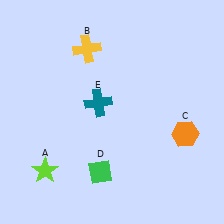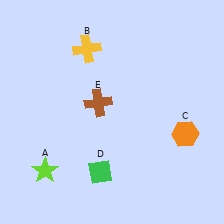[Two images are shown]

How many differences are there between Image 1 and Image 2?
There is 1 difference between the two images.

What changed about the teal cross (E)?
In Image 1, E is teal. In Image 2, it changed to brown.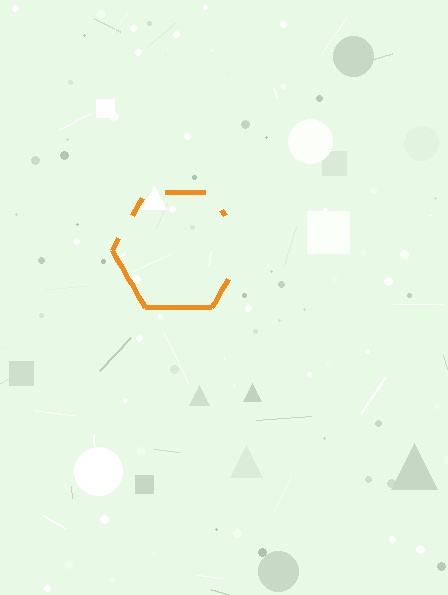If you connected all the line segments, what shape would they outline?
They would outline a hexagon.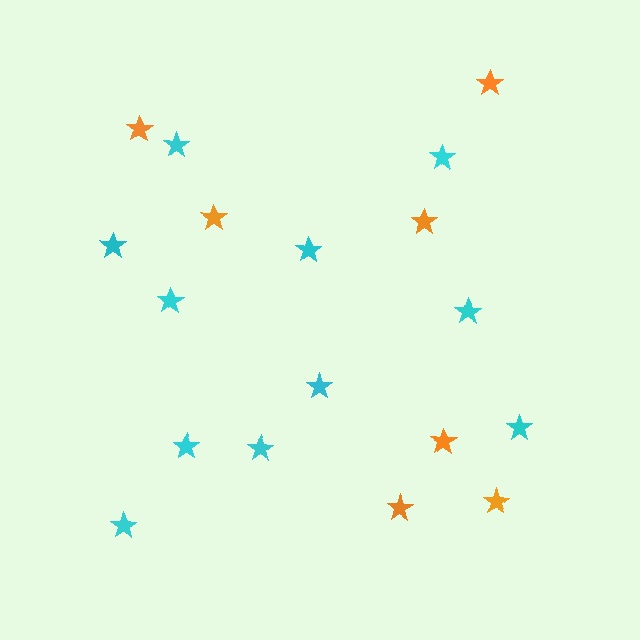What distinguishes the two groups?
There are 2 groups: one group of cyan stars (11) and one group of orange stars (7).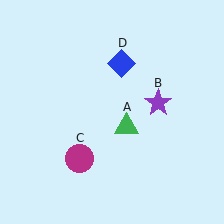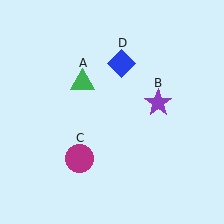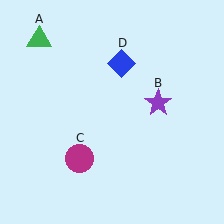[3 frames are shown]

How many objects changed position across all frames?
1 object changed position: green triangle (object A).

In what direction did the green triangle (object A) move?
The green triangle (object A) moved up and to the left.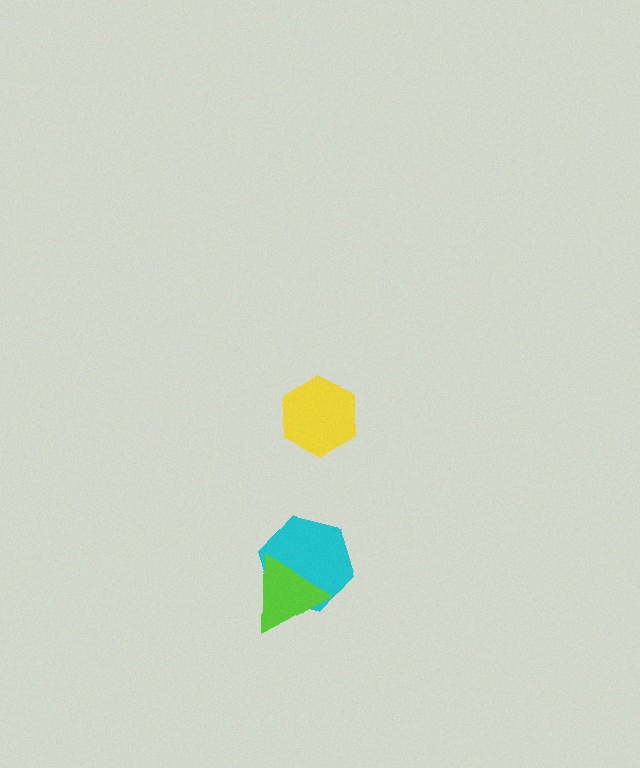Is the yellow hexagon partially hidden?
No, no other shape covers it.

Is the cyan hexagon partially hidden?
Yes, it is partially covered by another shape.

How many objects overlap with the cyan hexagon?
1 object overlaps with the cyan hexagon.